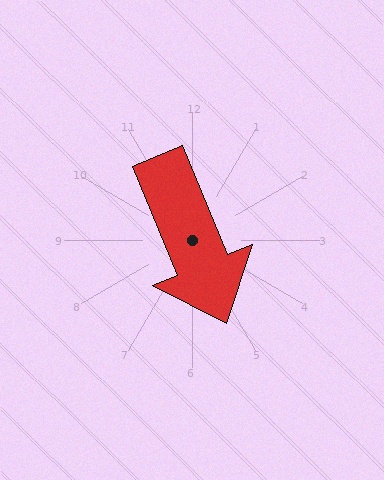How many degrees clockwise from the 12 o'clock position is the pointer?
Approximately 157 degrees.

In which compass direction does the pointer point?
Southeast.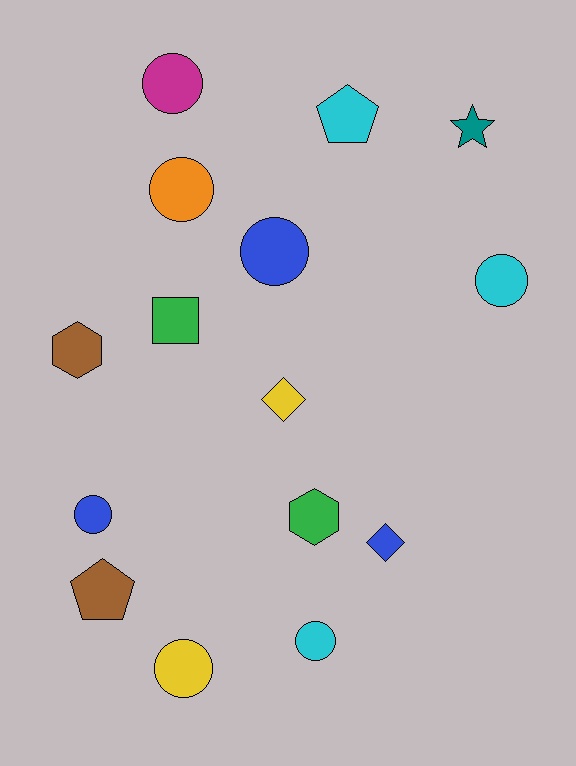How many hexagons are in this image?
There are 2 hexagons.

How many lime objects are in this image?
There are no lime objects.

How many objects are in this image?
There are 15 objects.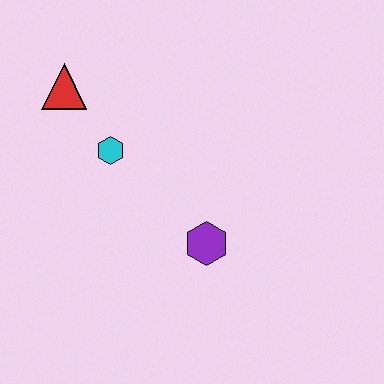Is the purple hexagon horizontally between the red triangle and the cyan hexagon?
No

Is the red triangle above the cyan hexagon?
Yes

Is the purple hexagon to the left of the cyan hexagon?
No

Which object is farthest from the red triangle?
The purple hexagon is farthest from the red triangle.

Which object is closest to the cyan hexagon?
The red triangle is closest to the cyan hexagon.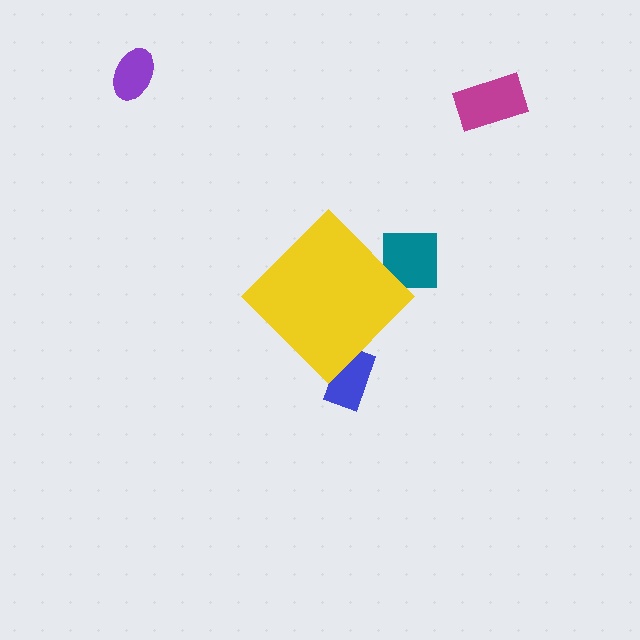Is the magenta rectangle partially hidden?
No, the magenta rectangle is fully visible.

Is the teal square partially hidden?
Yes, the teal square is partially hidden behind the yellow diamond.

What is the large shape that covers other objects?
A yellow diamond.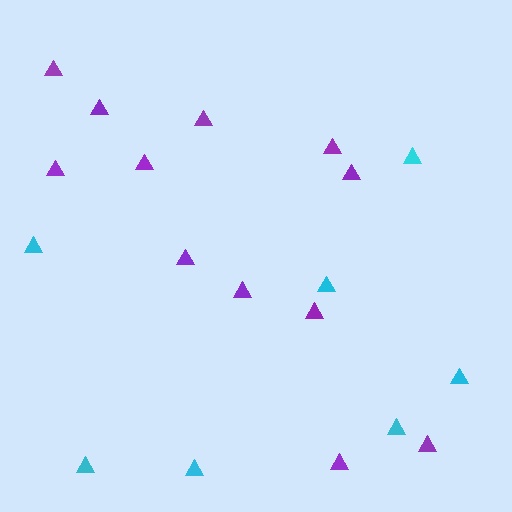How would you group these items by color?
There are 2 groups: one group of cyan triangles (7) and one group of purple triangles (12).